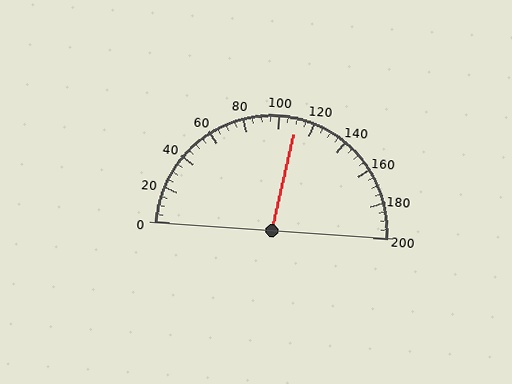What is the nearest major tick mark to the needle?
The nearest major tick mark is 120.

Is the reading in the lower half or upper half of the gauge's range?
The reading is in the upper half of the range (0 to 200).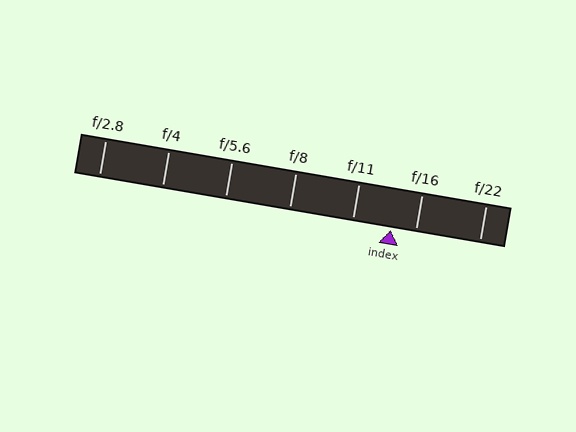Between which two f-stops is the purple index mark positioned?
The index mark is between f/11 and f/16.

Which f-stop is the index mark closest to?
The index mark is closest to f/16.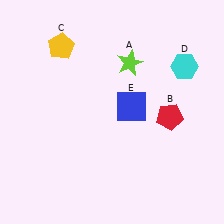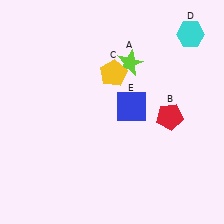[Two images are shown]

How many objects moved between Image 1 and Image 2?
2 objects moved between the two images.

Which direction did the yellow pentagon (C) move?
The yellow pentagon (C) moved right.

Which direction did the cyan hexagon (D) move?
The cyan hexagon (D) moved up.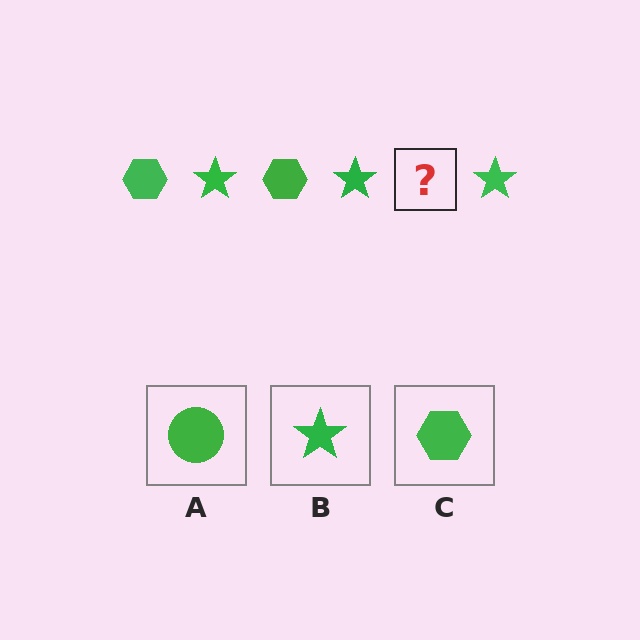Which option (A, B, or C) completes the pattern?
C.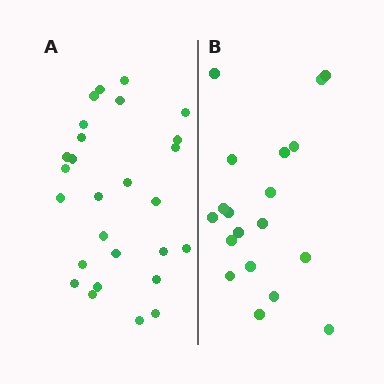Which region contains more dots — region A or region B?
Region A (the left region) has more dots.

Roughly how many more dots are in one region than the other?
Region A has roughly 8 or so more dots than region B.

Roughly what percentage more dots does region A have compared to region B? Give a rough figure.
About 40% more.